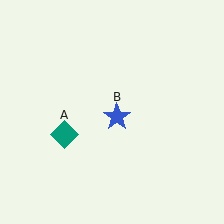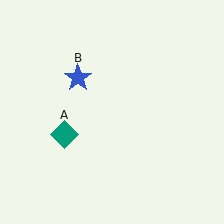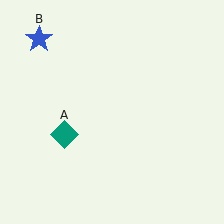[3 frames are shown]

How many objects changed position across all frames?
1 object changed position: blue star (object B).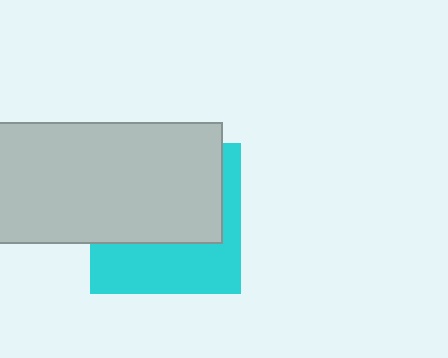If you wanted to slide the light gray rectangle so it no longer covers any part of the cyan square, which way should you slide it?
Slide it up — that is the most direct way to separate the two shapes.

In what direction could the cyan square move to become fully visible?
The cyan square could move down. That would shift it out from behind the light gray rectangle entirely.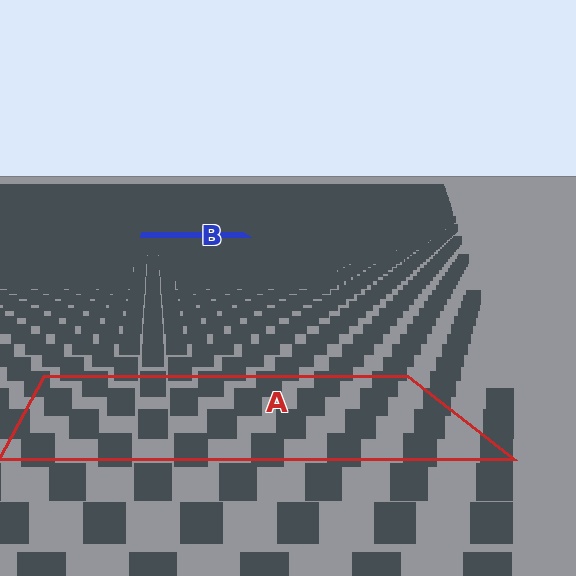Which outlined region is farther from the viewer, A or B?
Region B is farther from the viewer — the texture elements inside it appear smaller and more densely packed.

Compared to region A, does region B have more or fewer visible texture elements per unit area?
Region B has more texture elements per unit area — they are packed more densely because it is farther away.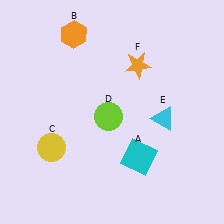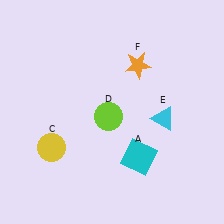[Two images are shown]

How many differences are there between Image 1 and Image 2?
There is 1 difference between the two images.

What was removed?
The orange hexagon (B) was removed in Image 2.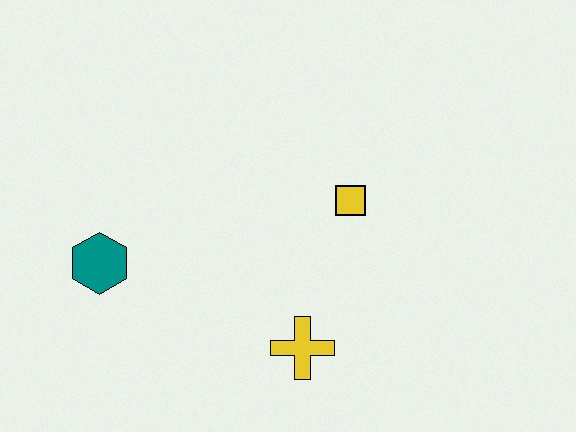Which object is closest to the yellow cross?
The yellow square is closest to the yellow cross.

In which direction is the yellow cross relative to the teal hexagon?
The yellow cross is to the right of the teal hexagon.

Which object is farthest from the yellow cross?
The teal hexagon is farthest from the yellow cross.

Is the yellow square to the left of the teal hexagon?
No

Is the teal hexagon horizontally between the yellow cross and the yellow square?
No